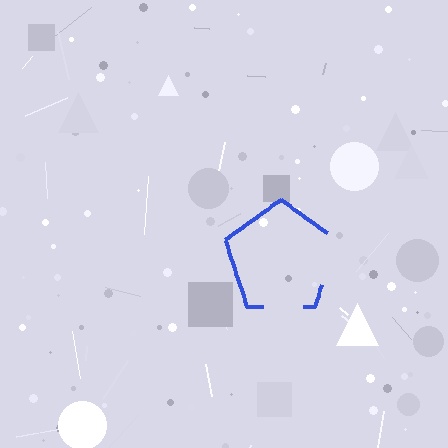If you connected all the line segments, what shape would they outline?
They would outline a pentagon.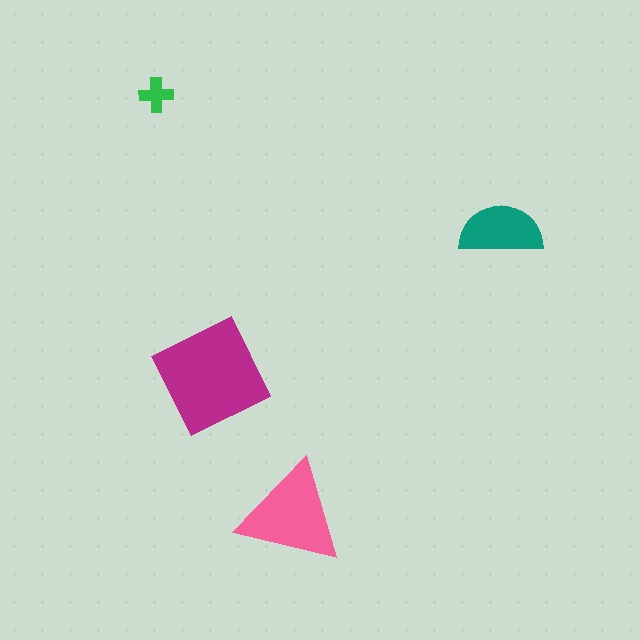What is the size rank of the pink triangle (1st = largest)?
2nd.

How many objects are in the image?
There are 4 objects in the image.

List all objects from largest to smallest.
The magenta square, the pink triangle, the teal semicircle, the green cross.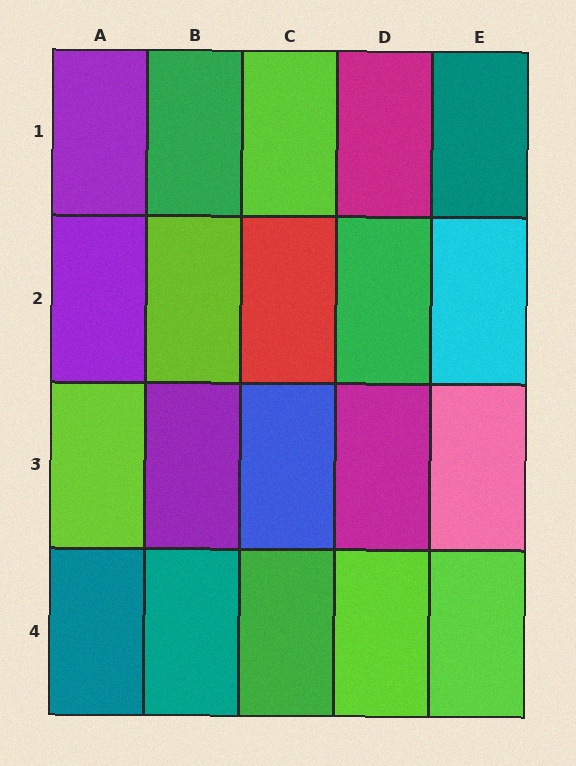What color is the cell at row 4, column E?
Lime.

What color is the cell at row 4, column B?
Teal.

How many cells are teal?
3 cells are teal.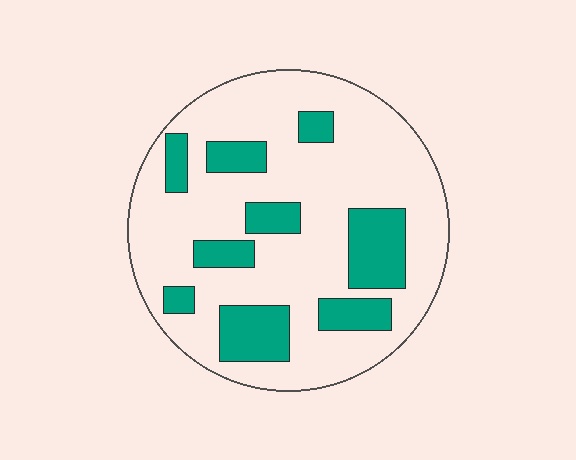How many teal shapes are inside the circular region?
9.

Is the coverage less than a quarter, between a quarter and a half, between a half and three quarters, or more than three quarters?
Less than a quarter.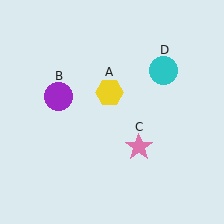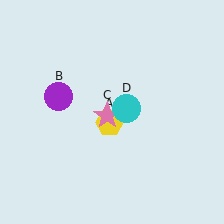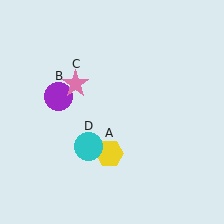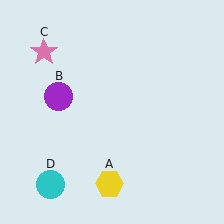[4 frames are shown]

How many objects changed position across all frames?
3 objects changed position: yellow hexagon (object A), pink star (object C), cyan circle (object D).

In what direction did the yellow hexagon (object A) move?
The yellow hexagon (object A) moved down.